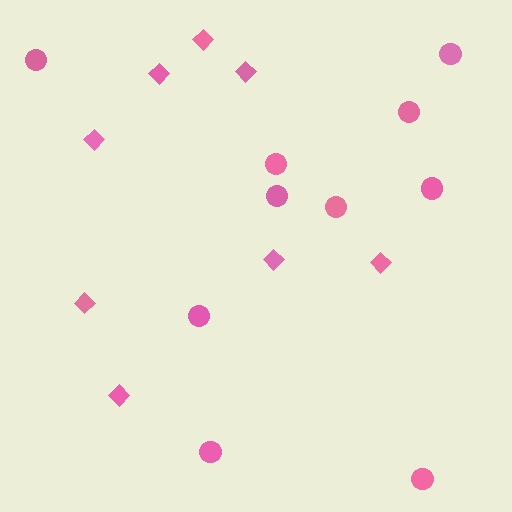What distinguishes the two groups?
There are 2 groups: one group of circles (10) and one group of diamonds (8).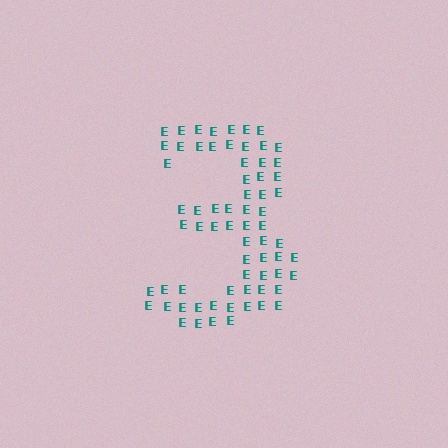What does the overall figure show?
The overall figure shows the digit 3.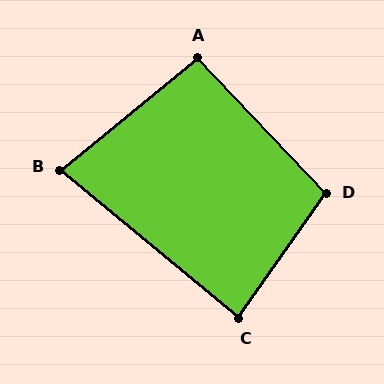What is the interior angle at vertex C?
Approximately 86 degrees (approximately right).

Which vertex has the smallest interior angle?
B, at approximately 79 degrees.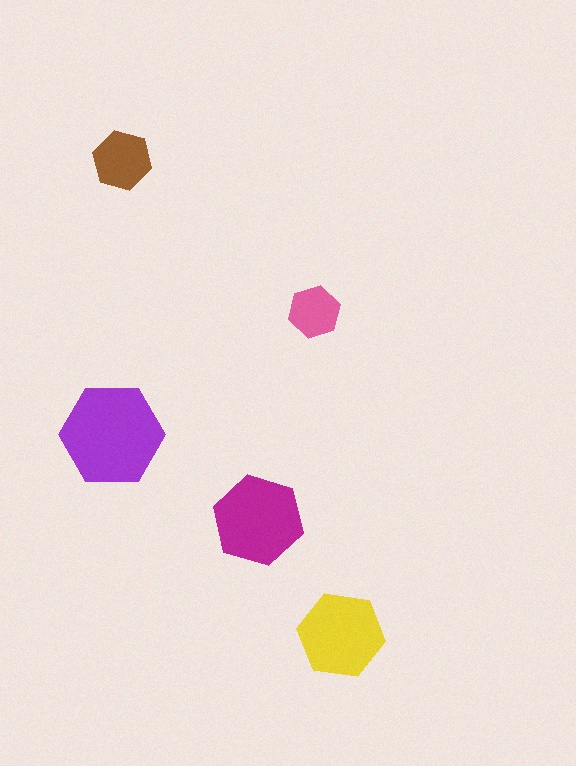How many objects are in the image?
There are 5 objects in the image.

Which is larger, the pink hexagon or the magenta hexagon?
The magenta one.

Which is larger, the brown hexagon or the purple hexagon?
The purple one.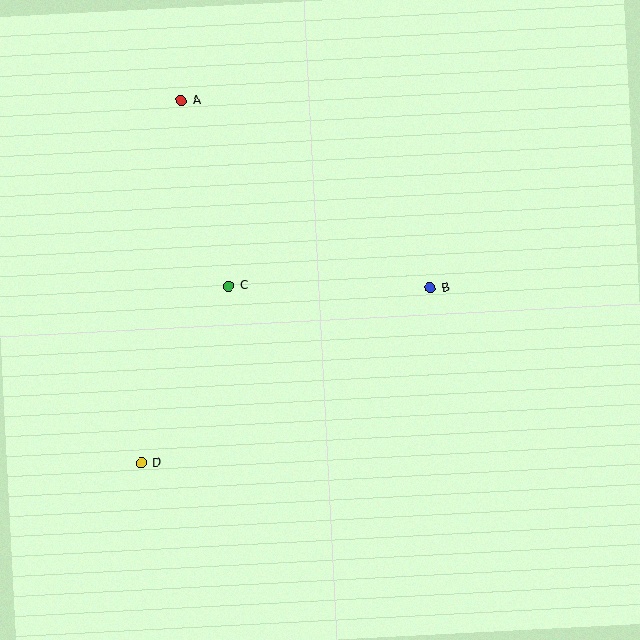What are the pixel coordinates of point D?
Point D is at (141, 463).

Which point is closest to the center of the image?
Point C at (229, 286) is closest to the center.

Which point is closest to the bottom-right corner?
Point B is closest to the bottom-right corner.